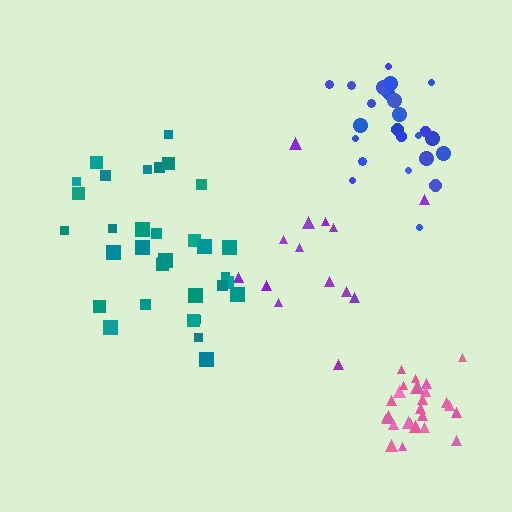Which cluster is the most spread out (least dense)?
Purple.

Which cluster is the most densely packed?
Pink.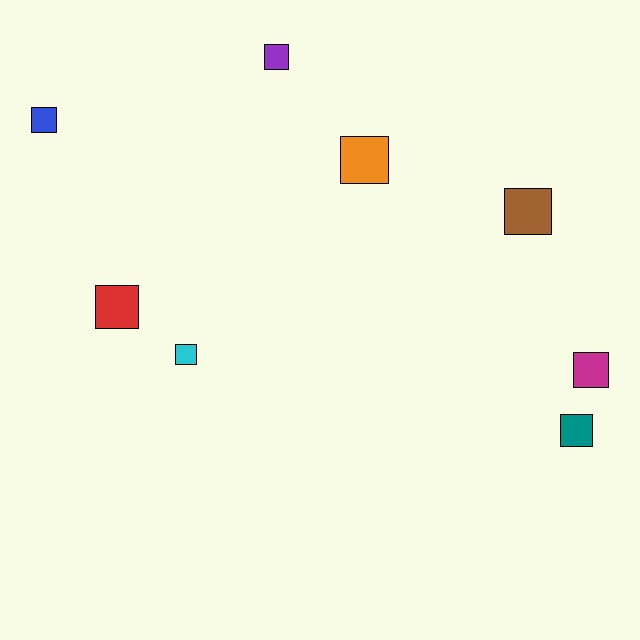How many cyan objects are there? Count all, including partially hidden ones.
There is 1 cyan object.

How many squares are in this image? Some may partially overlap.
There are 8 squares.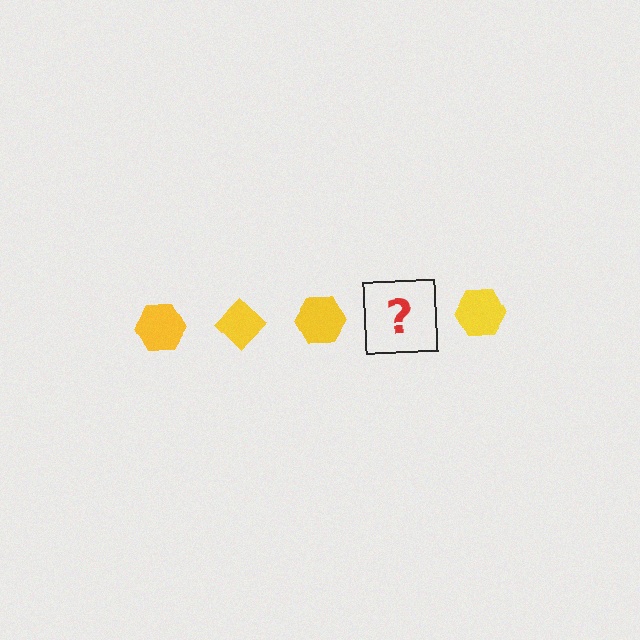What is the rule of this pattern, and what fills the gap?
The rule is that the pattern cycles through hexagon, diamond shapes in yellow. The gap should be filled with a yellow diamond.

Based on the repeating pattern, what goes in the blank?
The blank should be a yellow diamond.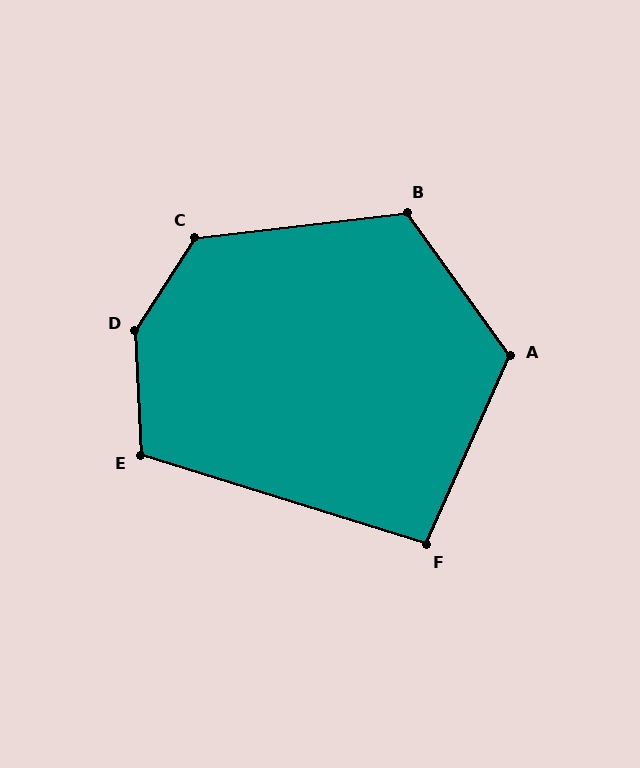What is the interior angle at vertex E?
Approximately 110 degrees (obtuse).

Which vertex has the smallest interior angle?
F, at approximately 97 degrees.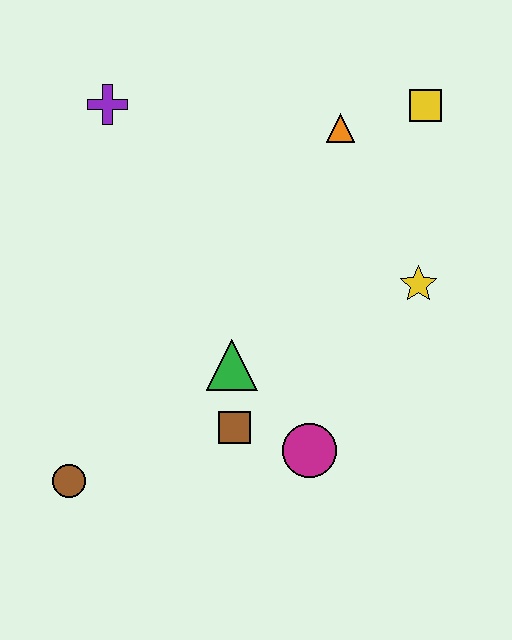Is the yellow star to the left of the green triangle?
No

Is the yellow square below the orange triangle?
No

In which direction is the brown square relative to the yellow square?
The brown square is below the yellow square.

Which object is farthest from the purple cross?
The magenta circle is farthest from the purple cross.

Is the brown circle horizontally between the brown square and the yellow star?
No